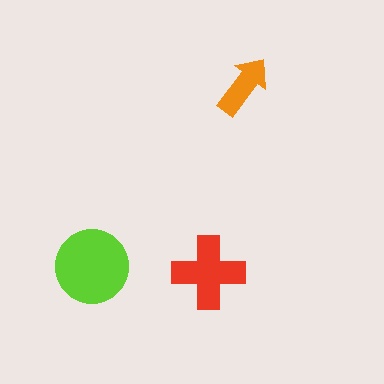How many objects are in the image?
There are 3 objects in the image.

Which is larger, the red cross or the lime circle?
The lime circle.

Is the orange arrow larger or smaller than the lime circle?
Smaller.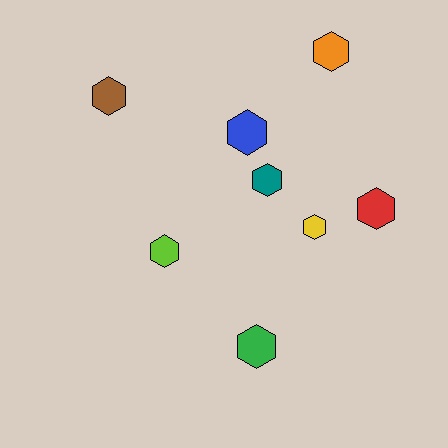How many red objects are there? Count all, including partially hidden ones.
There is 1 red object.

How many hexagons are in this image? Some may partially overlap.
There are 8 hexagons.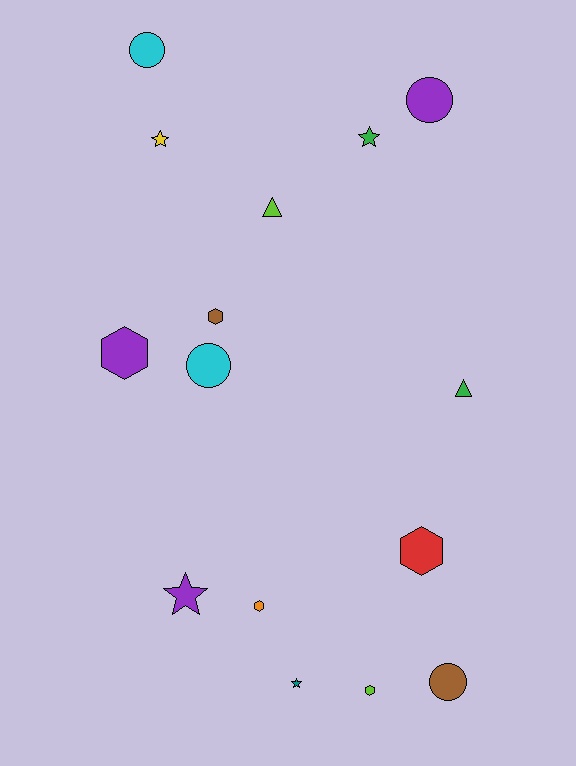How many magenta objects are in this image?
There are no magenta objects.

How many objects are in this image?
There are 15 objects.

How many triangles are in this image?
There are 2 triangles.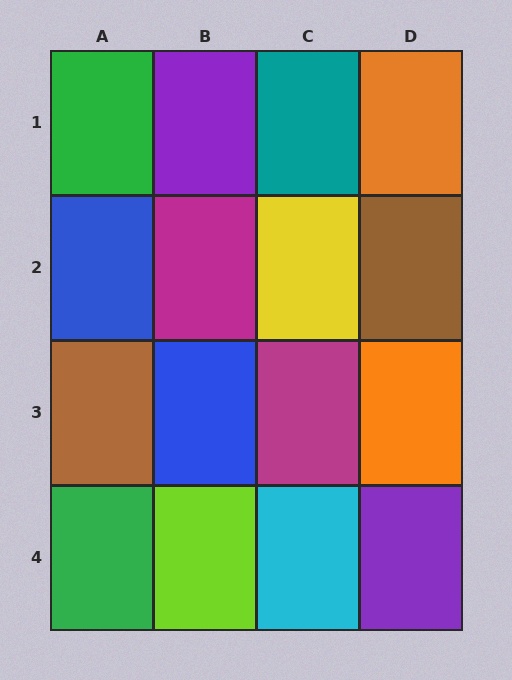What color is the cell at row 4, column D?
Purple.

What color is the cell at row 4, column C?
Cyan.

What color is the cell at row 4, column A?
Green.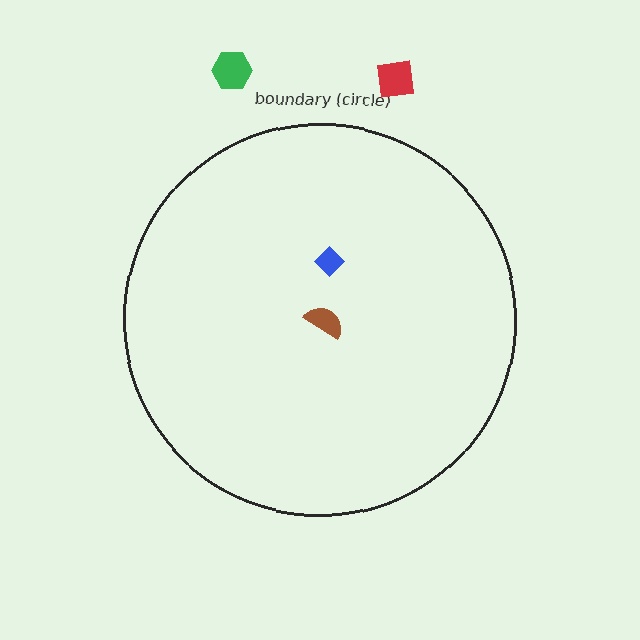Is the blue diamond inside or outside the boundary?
Inside.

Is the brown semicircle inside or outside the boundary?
Inside.